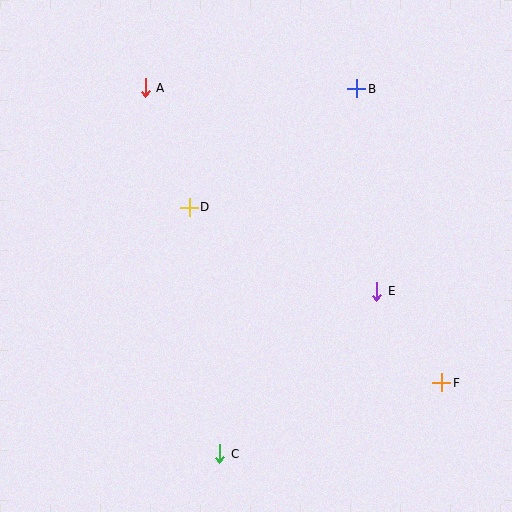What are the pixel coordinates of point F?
Point F is at (442, 383).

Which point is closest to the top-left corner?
Point A is closest to the top-left corner.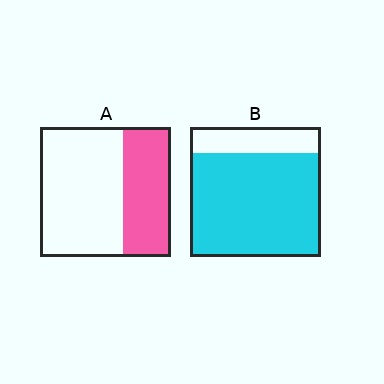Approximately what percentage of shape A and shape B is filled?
A is approximately 35% and B is approximately 80%.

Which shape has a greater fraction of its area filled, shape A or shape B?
Shape B.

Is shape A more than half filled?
No.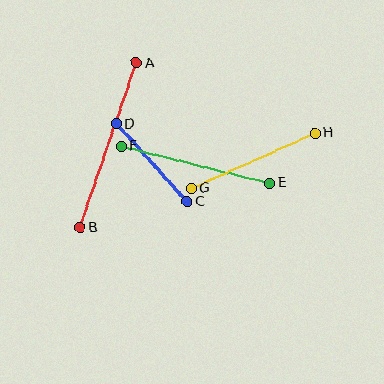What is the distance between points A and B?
The distance is approximately 174 pixels.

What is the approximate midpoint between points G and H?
The midpoint is at approximately (253, 161) pixels.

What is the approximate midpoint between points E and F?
The midpoint is at approximately (195, 165) pixels.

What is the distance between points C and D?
The distance is approximately 105 pixels.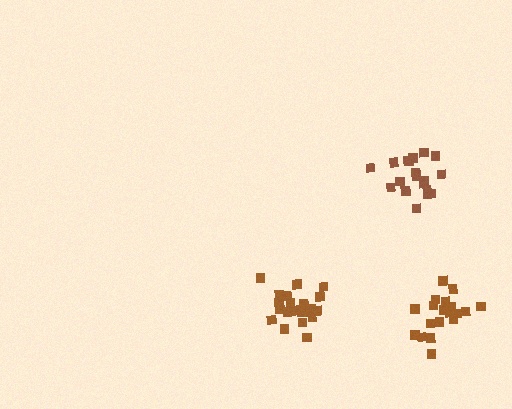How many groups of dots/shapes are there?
There are 3 groups.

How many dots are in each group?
Group 1: 20 dots, Group 2: 18 dots, Group 3: 21 dots (59 total).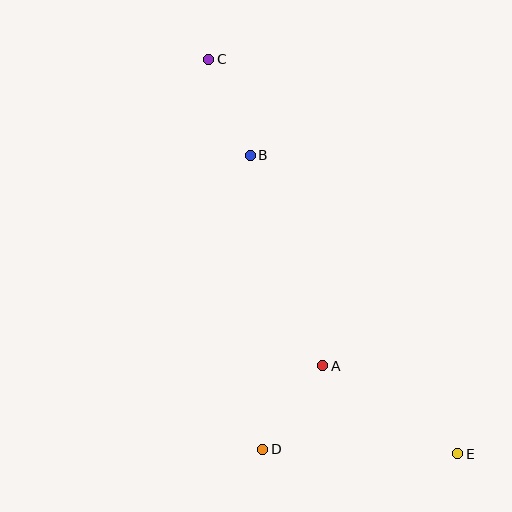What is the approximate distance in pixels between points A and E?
The distance between A and E is approximately 161 pixels.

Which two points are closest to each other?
Points A and D are closest to each other.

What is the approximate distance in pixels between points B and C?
The distance between B and C is approximately 104 pixels.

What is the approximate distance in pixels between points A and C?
The distance between A and C is approximately 327 pixels.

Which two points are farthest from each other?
Points C and E are farthest from each other.